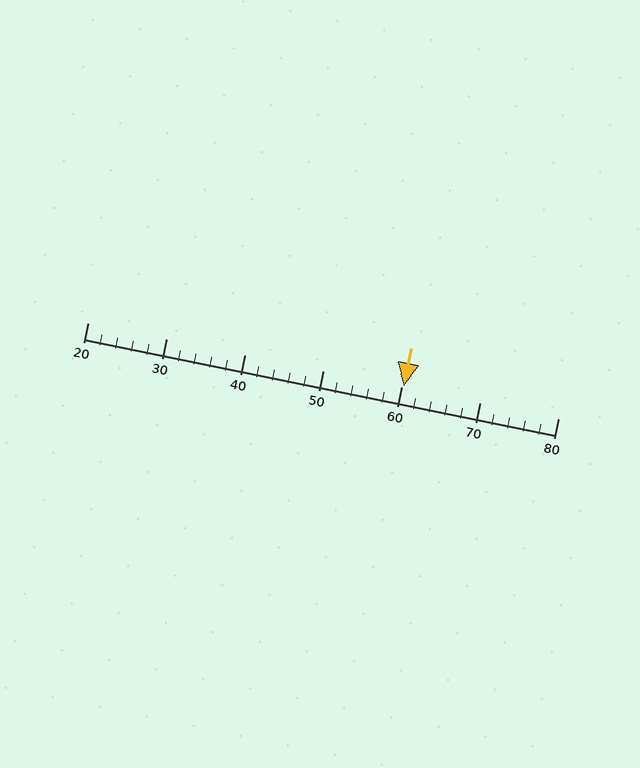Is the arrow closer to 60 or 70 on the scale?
The arrow is closer to 60.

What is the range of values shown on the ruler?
The ruler shows values from 20 to 80.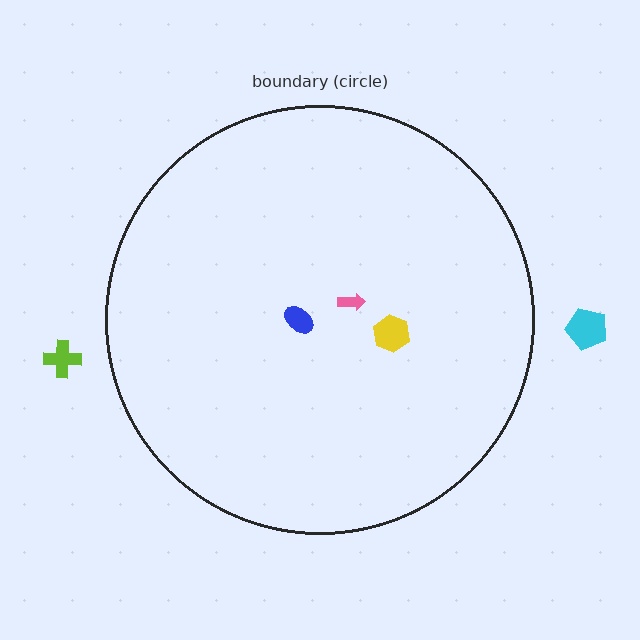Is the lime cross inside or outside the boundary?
Outside.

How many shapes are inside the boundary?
3 inside, 2 outside.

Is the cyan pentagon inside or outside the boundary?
Outside.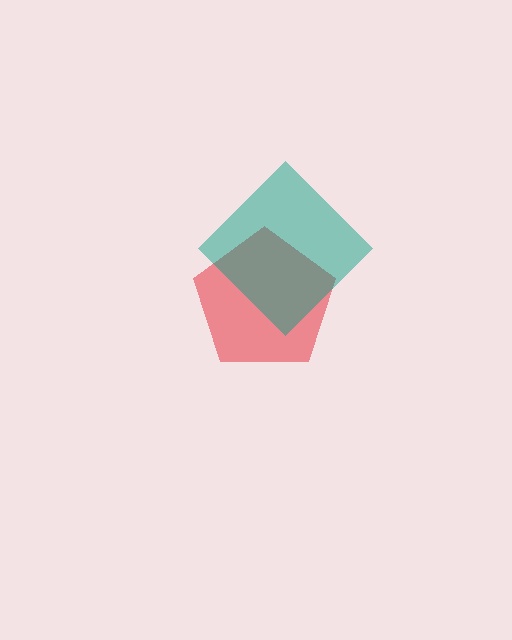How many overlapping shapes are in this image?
There are 2 overlapping shapes in the image.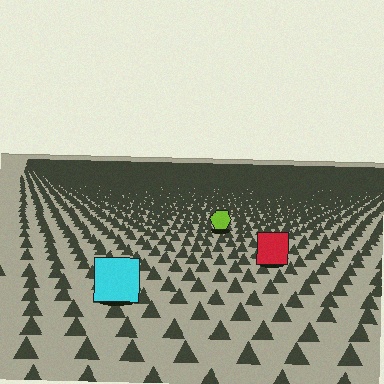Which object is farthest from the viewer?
The lime hexagon is farthest from the viewer. It appears smaller and the ground texture around it is denser.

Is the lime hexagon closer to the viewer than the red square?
No. The red square is closer — you can tell from the texture gradient: the ground texture is coarser near it.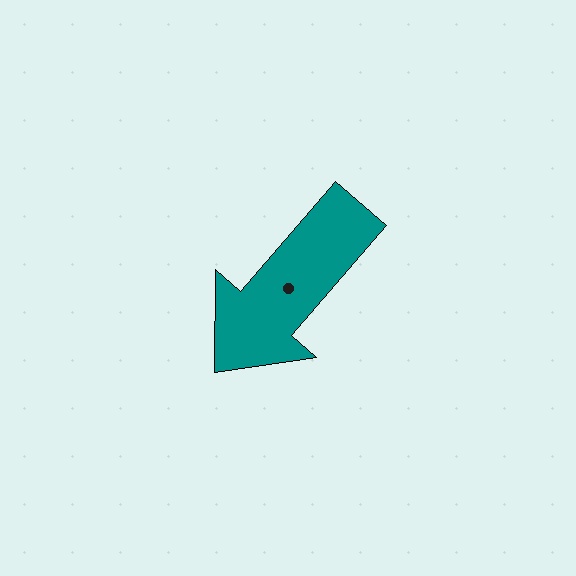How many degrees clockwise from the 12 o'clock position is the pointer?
Approximately 221 degrees.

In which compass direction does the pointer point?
Southwest.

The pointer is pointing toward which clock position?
Roughly 7 o'clock.